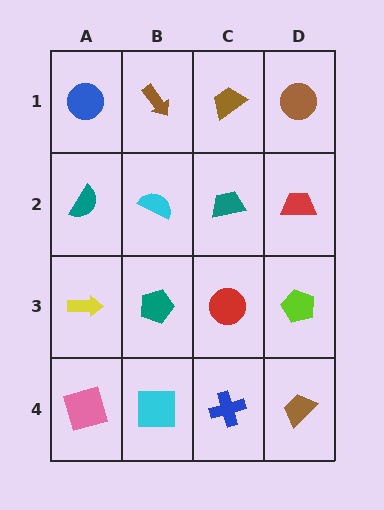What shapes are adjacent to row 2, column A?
A blue circle (row 1, column A), a yellow arrow (row 3, column A), a cyan semicircle (row 2, column B).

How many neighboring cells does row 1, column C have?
3.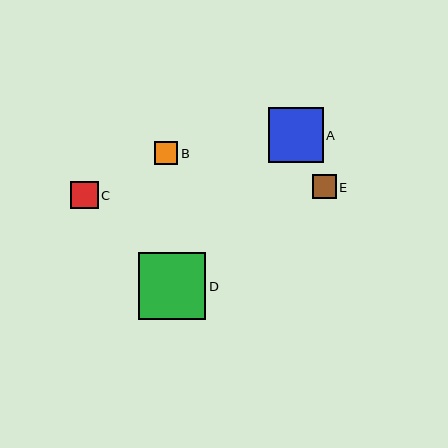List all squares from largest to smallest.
From largest to smallest: D, A, C, E, B.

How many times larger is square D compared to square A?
Square D is approximately 1.2 times the size of square A.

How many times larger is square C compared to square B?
Square C is approximately 1.2 times the size of square B.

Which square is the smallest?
Square B is the smallest with a size of approximately 23 pixels.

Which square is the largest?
Square D is the largest with a size of approximately 67 pixels.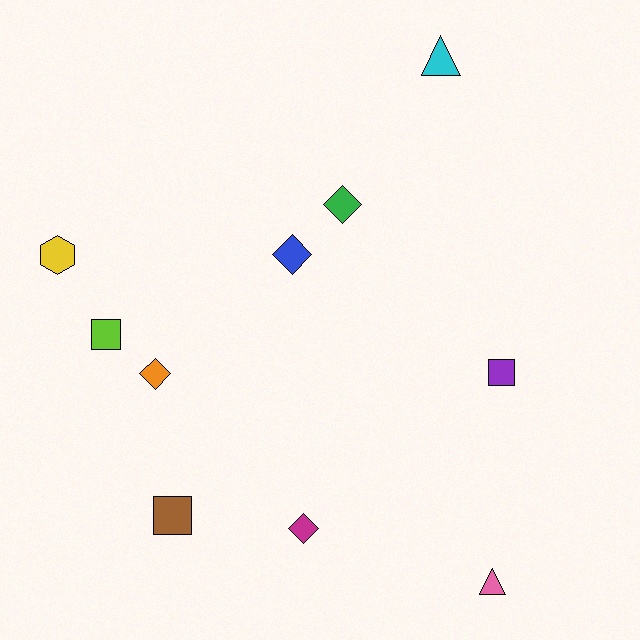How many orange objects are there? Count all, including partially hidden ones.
There is 1 orange object.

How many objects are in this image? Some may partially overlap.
There are 10 objects.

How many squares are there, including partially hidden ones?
There are 3 squares.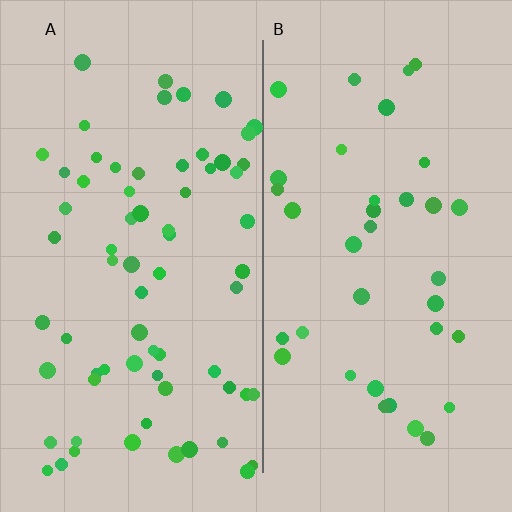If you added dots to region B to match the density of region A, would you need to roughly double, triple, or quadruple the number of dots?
Approximately double.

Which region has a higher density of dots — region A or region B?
A (the left).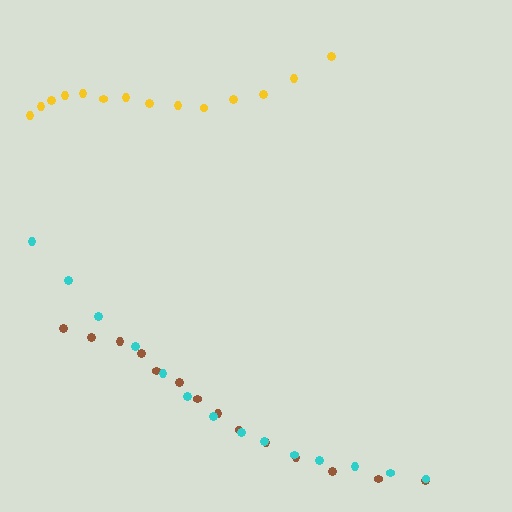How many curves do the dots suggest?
There are 3 distinct paths.